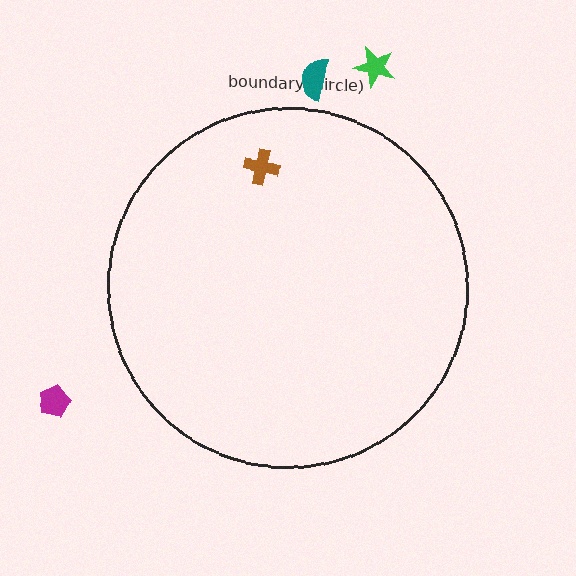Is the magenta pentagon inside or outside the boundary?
Outside.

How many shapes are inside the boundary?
1 inside, 3 outside.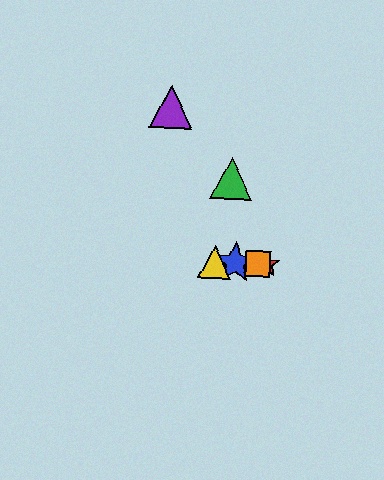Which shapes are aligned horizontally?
The red star, the blue star, the yellow triangle, the orange square are aligned horizontally.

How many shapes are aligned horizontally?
4 shapes (the red star, the blue star, the yellow triangle, the orange square) are aligned horizontally.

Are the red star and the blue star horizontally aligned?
Yes, both are at y≈264.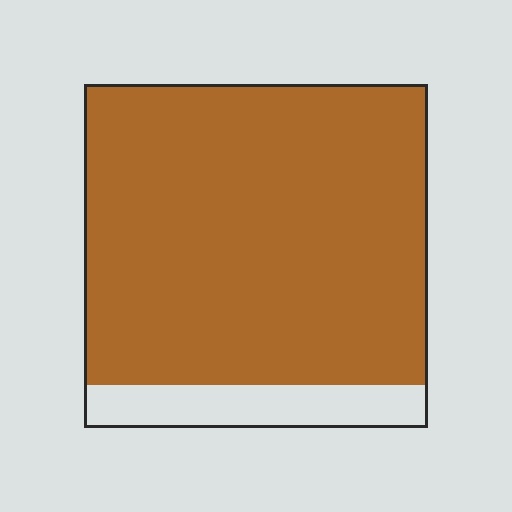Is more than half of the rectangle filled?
Yes.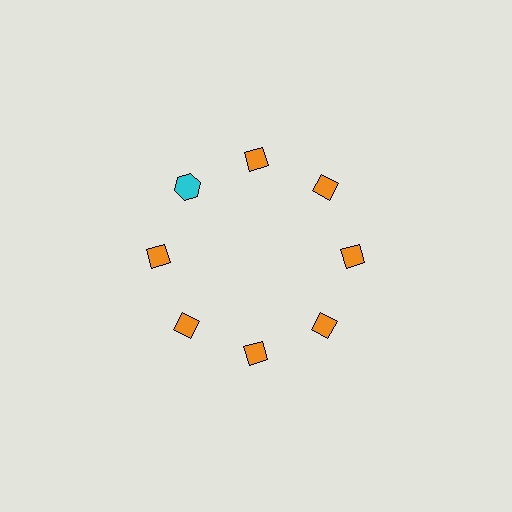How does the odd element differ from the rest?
It differs in both color (cyan instead of orange) and shape (hexagon instead of diamond).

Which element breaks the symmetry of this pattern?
The cyan hexagon at roughly the 10 o'clock position breaks the symmetry. All other shapes are orange diamonds.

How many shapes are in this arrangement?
There are 8 shapes arranged in a ring pattern.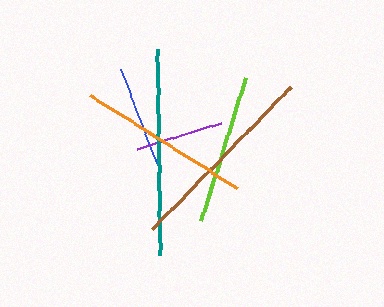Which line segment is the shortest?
The purple line is the shortest at approximately 87 pixels.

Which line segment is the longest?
The teal line is the longest at approximately 207 pixels.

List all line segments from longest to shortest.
From longest to shortest: teal, brown, orange, lime, blue, purple.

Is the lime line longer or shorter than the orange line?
The orange line is longer than the lime line.